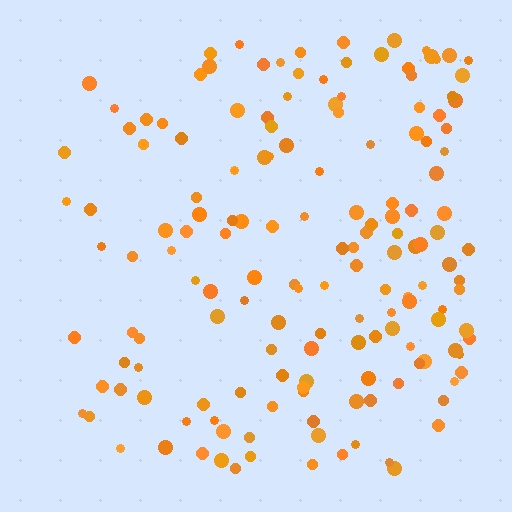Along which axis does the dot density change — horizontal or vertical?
Horizontal.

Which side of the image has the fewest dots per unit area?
The left.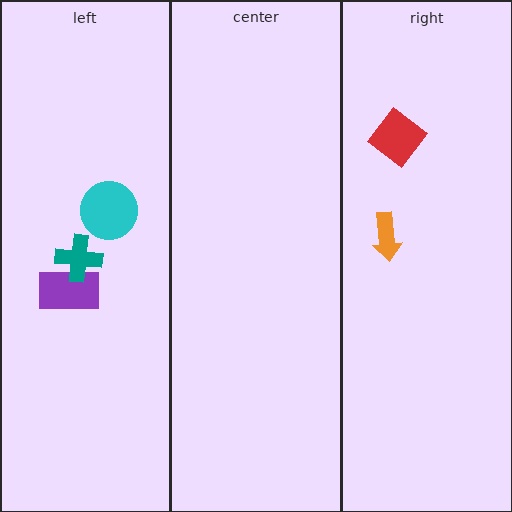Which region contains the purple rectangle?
The left region.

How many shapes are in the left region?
3.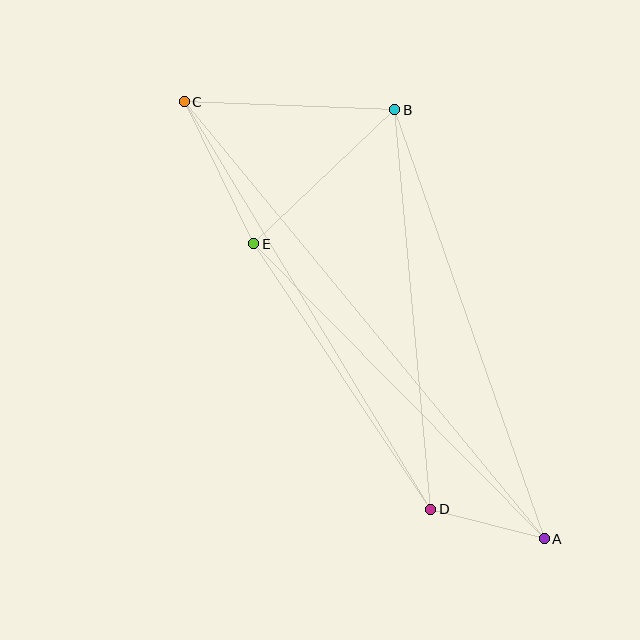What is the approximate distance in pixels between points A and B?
The distance between A and B is approximately 454 pixels.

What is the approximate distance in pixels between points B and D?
The distance between B and D is approximately 401 pixels.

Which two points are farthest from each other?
Points A and C are farthest from each other.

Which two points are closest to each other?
Points A and D are closest to each other.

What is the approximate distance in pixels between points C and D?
The distance between C and D is approximately 476 pixels.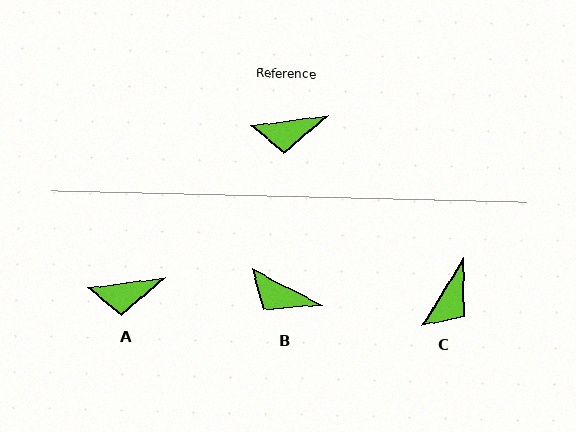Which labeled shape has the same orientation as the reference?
A.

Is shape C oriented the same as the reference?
No, it is off by about 51 degrees.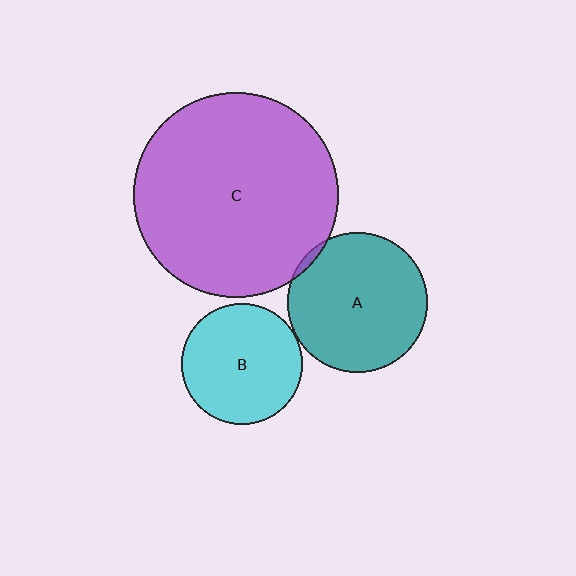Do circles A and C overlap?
Yes.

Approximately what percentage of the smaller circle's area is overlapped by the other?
Approximately 5%.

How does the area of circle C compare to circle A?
Approximately 2.1 times.